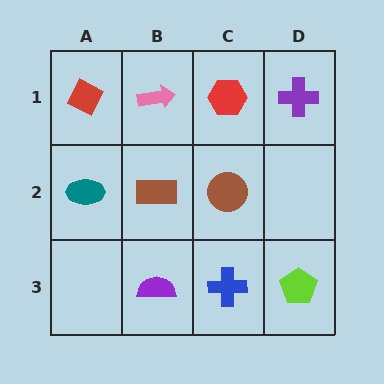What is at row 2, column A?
A teal ellipse.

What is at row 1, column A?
A red diamond.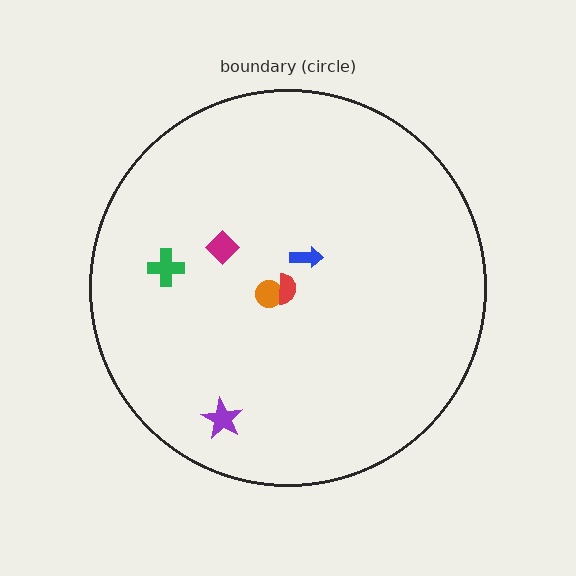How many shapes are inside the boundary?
6 inside, 0 outside.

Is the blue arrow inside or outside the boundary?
Inside.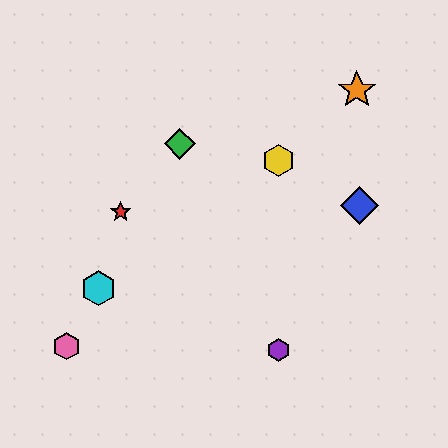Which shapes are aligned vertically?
The yellow hexagon, the purple hexagon are aligned vertically.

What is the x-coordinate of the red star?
The red star is at x≈121.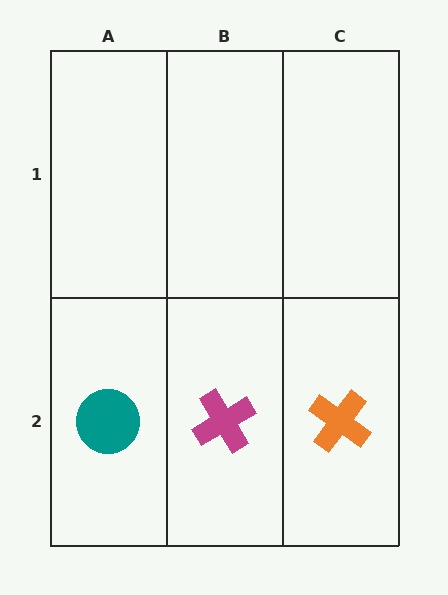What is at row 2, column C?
An orange cross.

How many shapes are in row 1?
0 shapes.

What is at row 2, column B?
A magenta cross.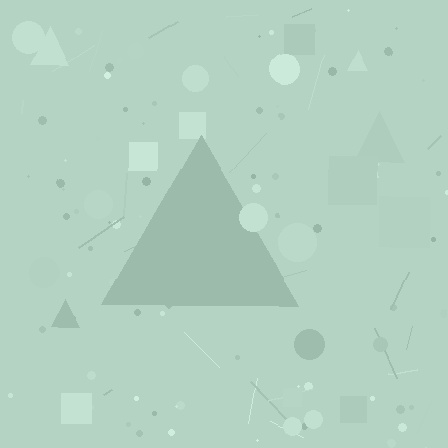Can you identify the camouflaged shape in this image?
The camouflaged shape is a triangle.